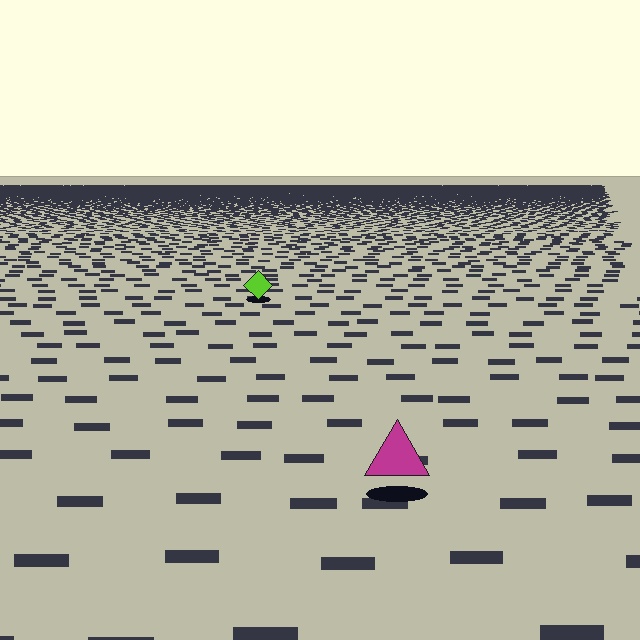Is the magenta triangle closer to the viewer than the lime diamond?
Yes. The magenta triangle is closer — you can tell from the texture gradient: the ground texture is coarser near it.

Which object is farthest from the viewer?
The lime diamond is farthest from the viewer. It appears smaller and the ground texture around it is denser.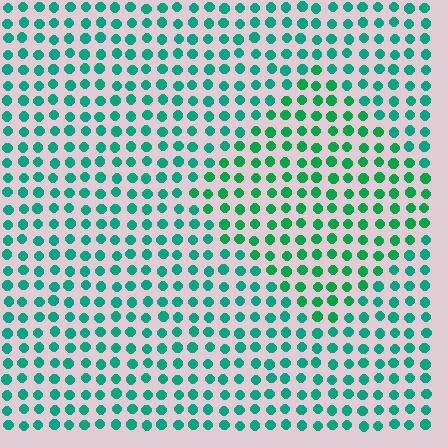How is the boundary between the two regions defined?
The boundary is defined purely by a slight shift in hue (about 22 degrees). Spacing, size, and orientation are identical on both sides.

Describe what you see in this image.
The image is filled with small teal elements in a uniform arrangement. A diamond-shaped region is visible where the elements are tinted to a slightly different hue, forming a subtle color boundary.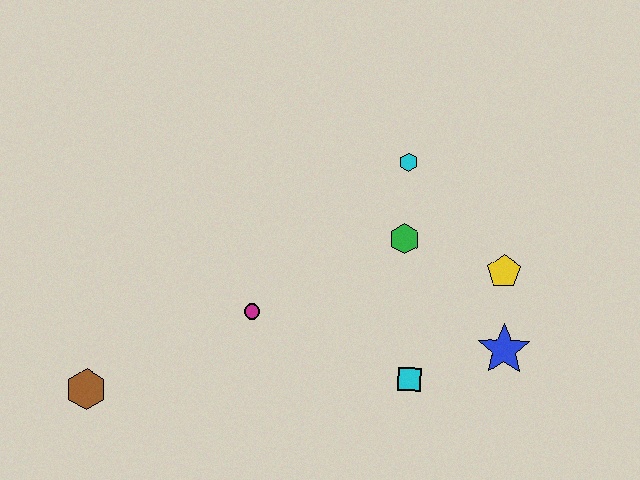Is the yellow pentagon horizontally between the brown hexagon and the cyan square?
No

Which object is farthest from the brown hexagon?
The yellow pentagon is farthest from the brown hexagon.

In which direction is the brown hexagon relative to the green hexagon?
The brown hexagon is to the left of the green hexagon.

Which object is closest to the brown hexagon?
The magenta circle is closest to the brown hexagon.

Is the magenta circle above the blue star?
Yes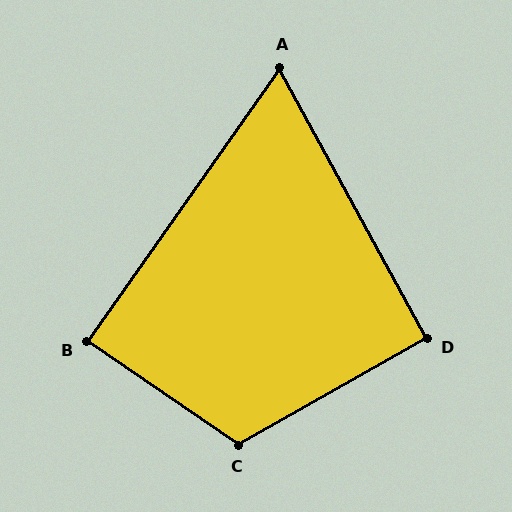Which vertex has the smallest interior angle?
A, at approximately 64 degrees.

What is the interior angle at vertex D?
Approximately 91 degrees (approximately right).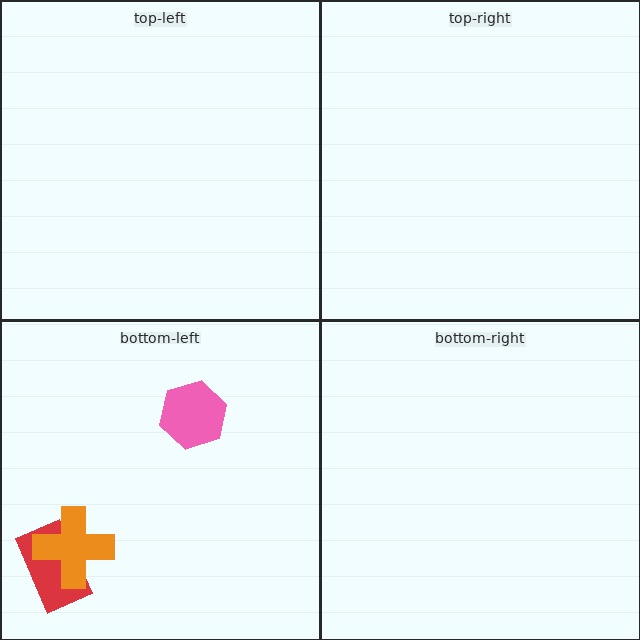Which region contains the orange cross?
The bottom-left region.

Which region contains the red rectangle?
The bottom-left region.